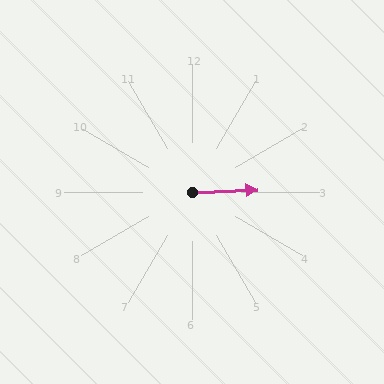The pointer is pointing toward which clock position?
Roughly 3 o'clock.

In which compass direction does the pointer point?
East.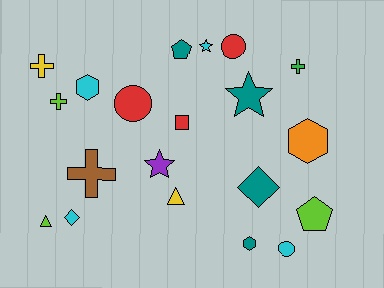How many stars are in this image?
There are 3 stars.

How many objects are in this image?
There are 20 objects.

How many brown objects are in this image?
There is 1 brown object.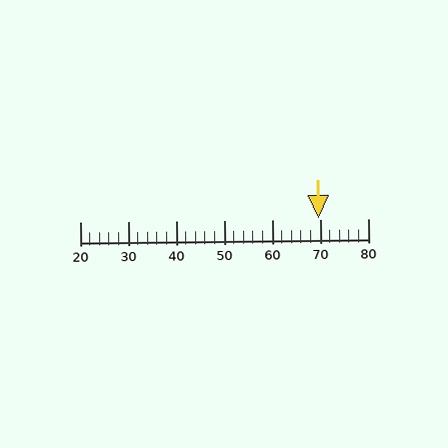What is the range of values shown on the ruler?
The ruler shows values from 20 to 80.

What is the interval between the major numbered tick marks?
The major tick marks are spaced 10 units apart.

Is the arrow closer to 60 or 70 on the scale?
The arrow is closer to 70.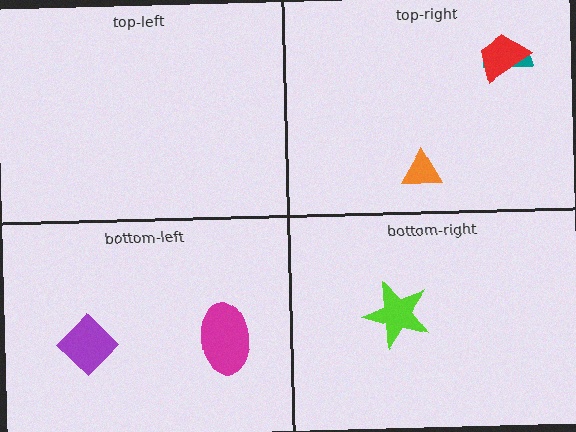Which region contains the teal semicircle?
The top-right region.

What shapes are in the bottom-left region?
The magenta ellipse, the purple diamond.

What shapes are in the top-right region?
The teal semicircle, the red trapezoid, the orange triangle.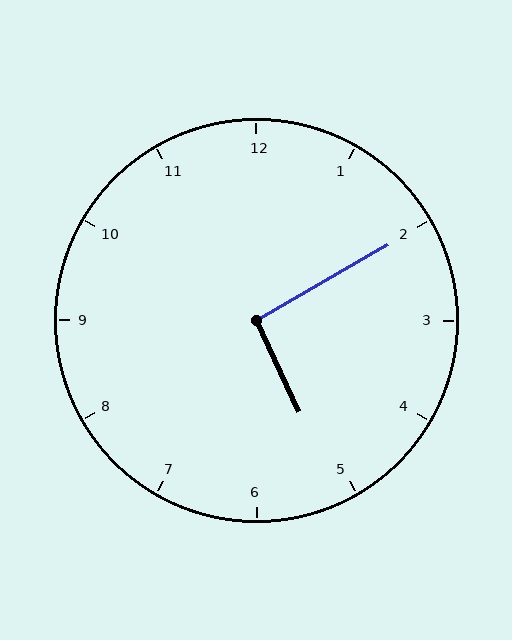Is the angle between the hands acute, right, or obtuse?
It is right.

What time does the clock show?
5:10.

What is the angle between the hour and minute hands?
Approximately 95 degrees.